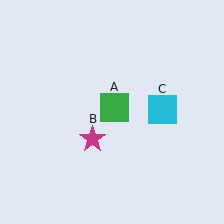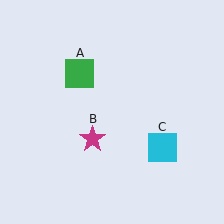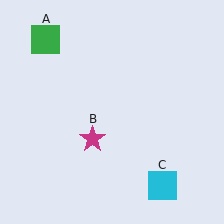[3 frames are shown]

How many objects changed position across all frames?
2 objects changed position: green square (object A), cyan square (object C).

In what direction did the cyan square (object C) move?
The cyan square (object C) moved down.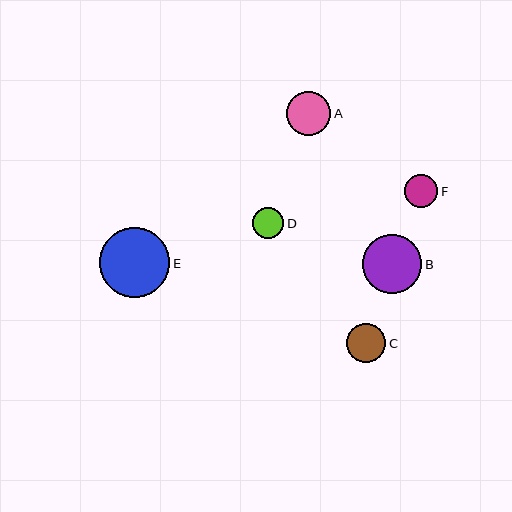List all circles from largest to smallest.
From largest to smallest: E, B, A, C, F, D.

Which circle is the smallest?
Circle D is the smallest with a size of approximately 31 pixels.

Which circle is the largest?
Circle E is the largest with a size of approximately 70 pixels.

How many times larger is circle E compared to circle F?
Circle E is approximately 2.1 times the size of circle F.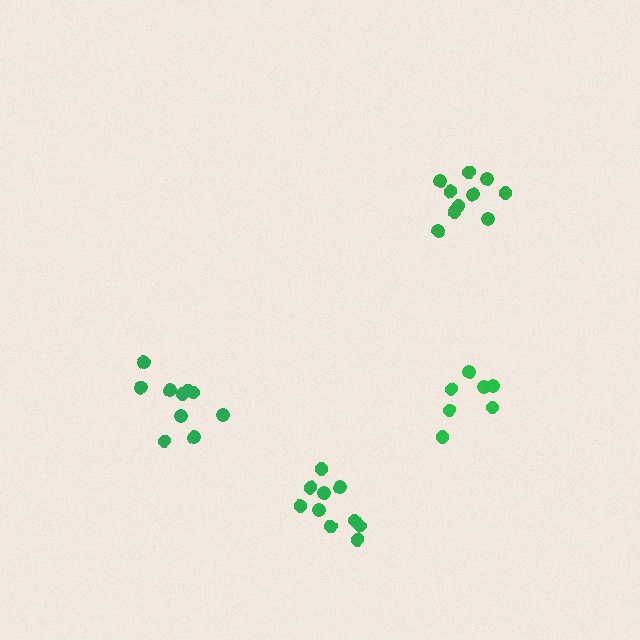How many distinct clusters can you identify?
There are 4 distinct clusters.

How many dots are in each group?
Group 1: 10 dots, Group 2: 10 dots, Group 3: 7 dots, Group 4: 10 dots (37 total).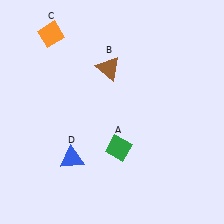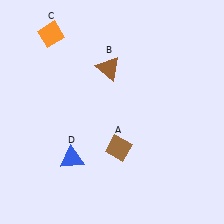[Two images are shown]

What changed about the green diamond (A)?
In Image 1, A is green. In Image 2, it changed to brown.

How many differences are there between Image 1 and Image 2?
There is 1 difference between the two images.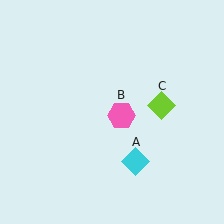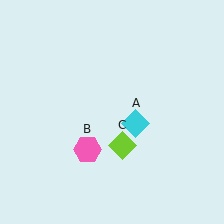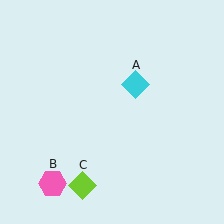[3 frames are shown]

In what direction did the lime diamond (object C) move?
The lime diamond (object C) moved down and to the left.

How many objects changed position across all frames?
3 objects changed position: cyan diamond (object A), pink hexagon (object B), lime diamond (object C).